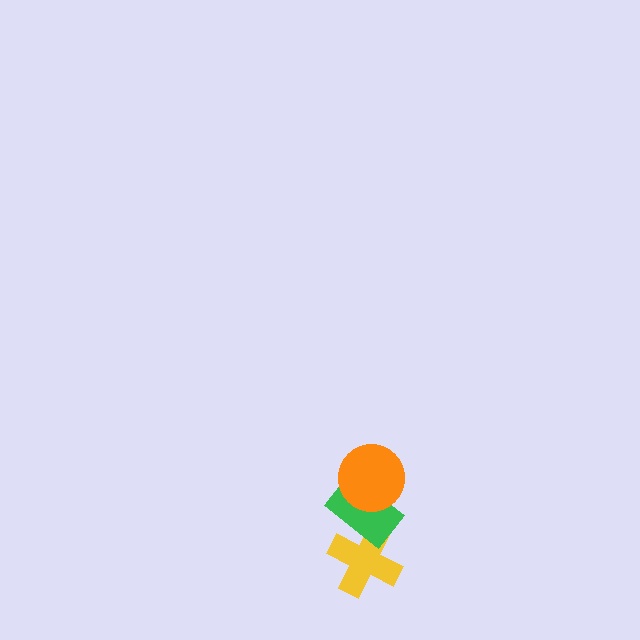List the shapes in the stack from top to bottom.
From top to bottom: the orange circle, the green rectangle, the yellow cross.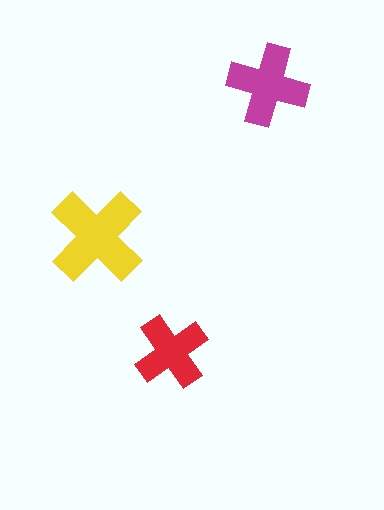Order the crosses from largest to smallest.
the yellow one, the magenta one, the red one.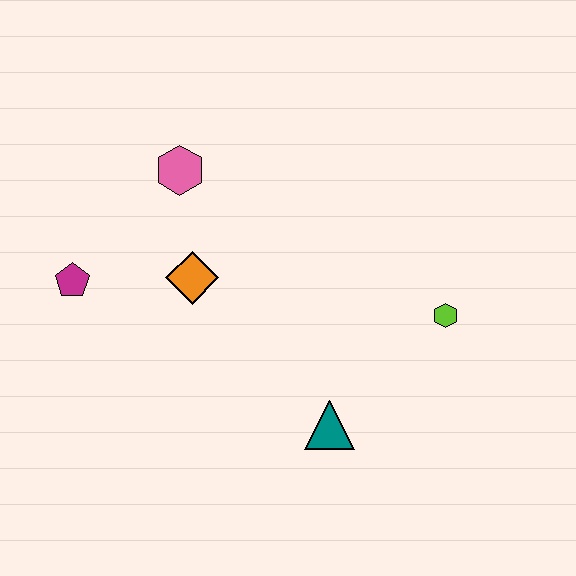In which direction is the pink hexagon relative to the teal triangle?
The pink hexagon is above the teal triangle.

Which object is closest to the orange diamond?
The pink hexagon is closest to the orange diamond.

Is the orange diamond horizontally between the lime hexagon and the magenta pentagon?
Yes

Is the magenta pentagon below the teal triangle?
No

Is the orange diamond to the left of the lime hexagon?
Yes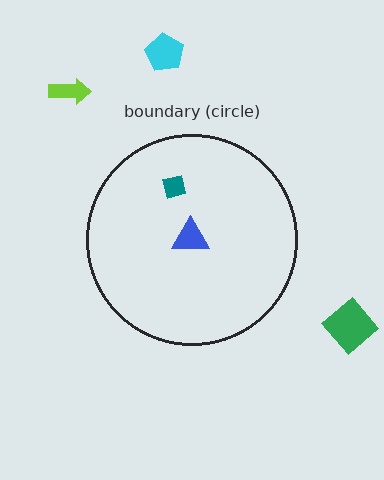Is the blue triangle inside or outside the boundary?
Inside.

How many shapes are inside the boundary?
2 inside, 3 outside.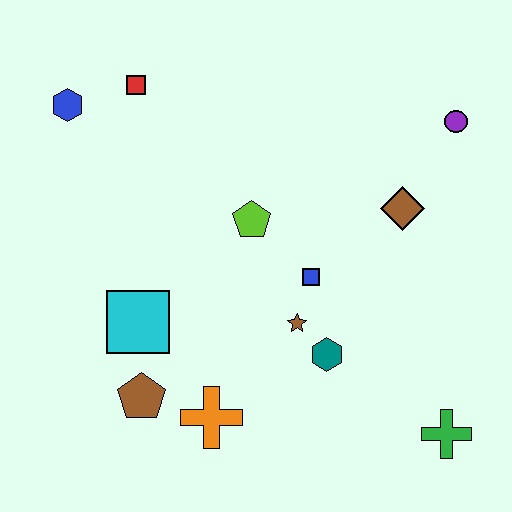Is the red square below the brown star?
No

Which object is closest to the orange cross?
The brown pentagon is closest to the orange cross.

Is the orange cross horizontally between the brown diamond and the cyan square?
Yes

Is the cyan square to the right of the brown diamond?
No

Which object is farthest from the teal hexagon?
The blue hexagon is farthest from the teal hexagon.